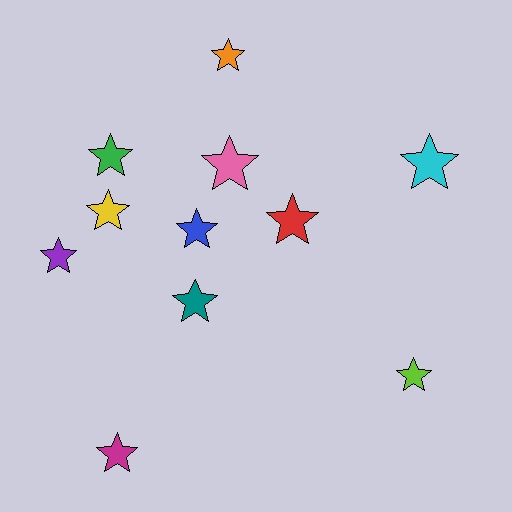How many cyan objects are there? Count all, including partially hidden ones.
There is 1 cyan object.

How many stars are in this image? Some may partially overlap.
There are 11 stars.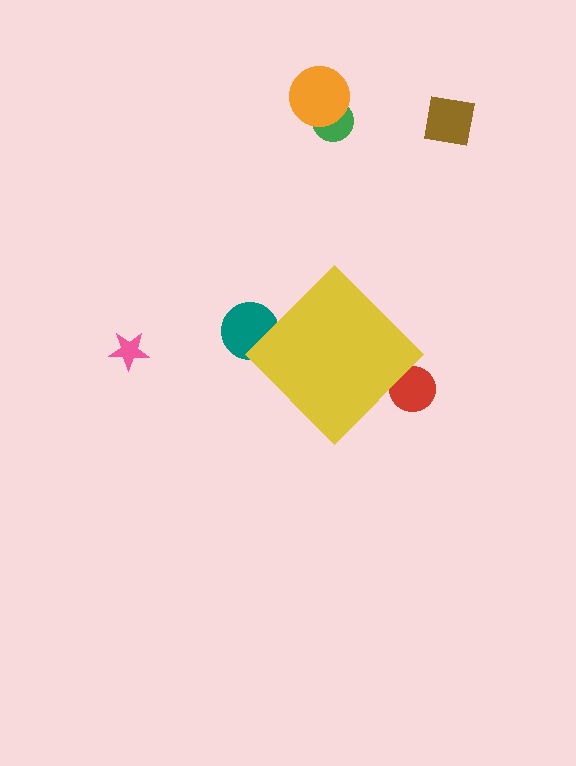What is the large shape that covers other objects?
A yellow diamond.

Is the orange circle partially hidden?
No, the orange circle is fully visible.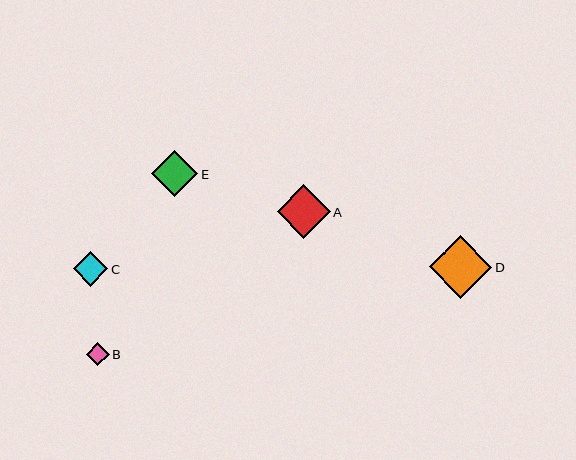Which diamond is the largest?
Diamond D is the largest with a size of approximately 62 pixels.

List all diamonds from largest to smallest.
From largest to smallest: D, A, E, C, B.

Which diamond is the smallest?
Diamond B is the smallest with a size of approximately 23 pixels.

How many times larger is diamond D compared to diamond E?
Diamond D is approximately 1.3 times the size of diamond E.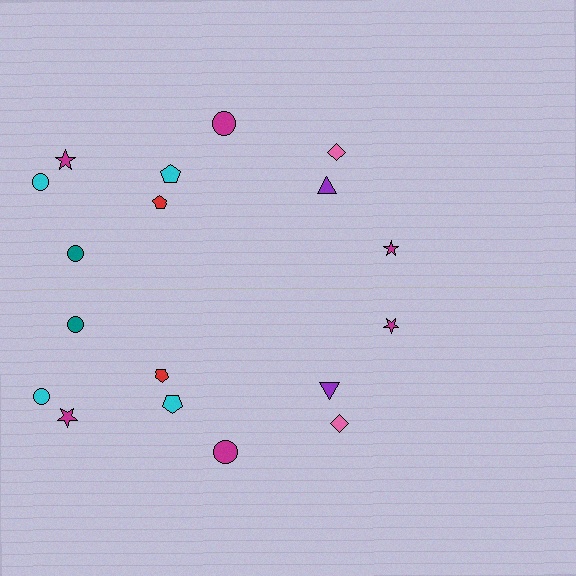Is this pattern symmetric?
Yes, this pattern has bilateral (reflection) symmetry.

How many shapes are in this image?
There are 18 shapes in this image.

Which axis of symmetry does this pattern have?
The pattern has a horizontal axis of symmetry running through the center of the image.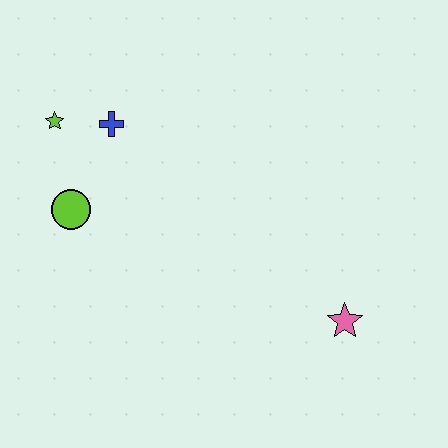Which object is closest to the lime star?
The blue cross is closest to the lime star.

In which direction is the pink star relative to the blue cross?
The pink star is to the right of the blue cross.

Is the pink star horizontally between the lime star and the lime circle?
No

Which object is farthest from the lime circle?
The pink star is farthest from the lime circle.